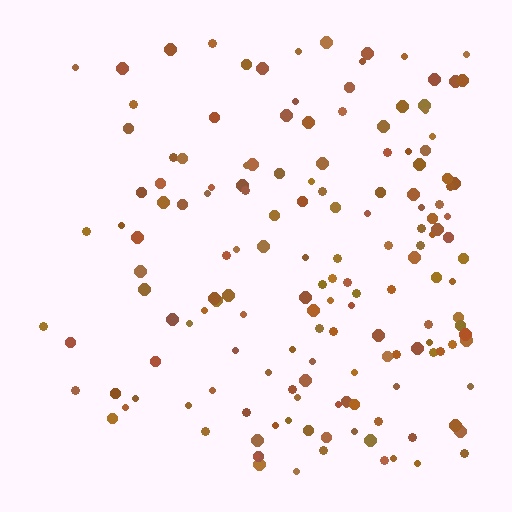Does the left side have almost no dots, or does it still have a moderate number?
Still a moderate number, just noticeably fewer than the right.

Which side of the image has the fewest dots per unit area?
The left.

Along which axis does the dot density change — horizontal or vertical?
Horizontal.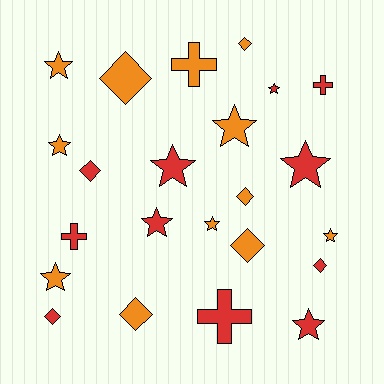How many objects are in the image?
There are 23 objects.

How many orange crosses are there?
There is 1 orange cross.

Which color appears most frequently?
Orange, with 12 objects.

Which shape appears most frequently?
Star, with 11 objects.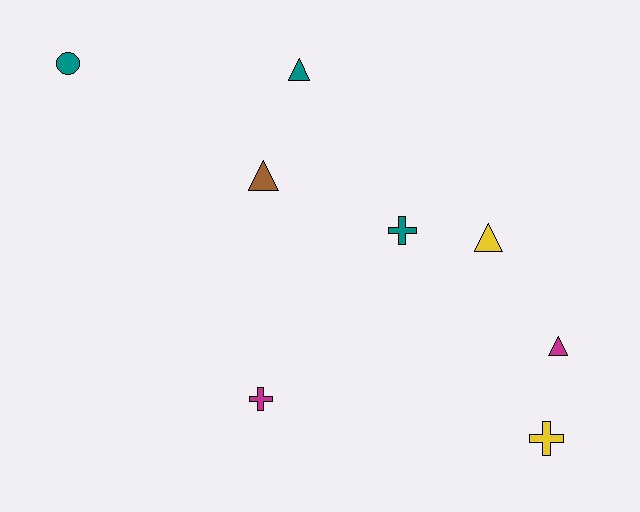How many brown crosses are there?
There are no brown crosses.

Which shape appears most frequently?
Triangle, with 4 objects.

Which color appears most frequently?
Teal, with 3 objects.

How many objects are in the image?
There are 8 objects.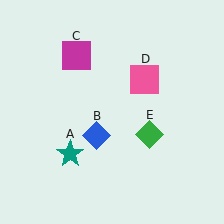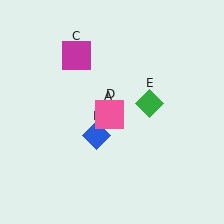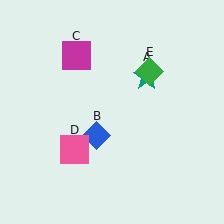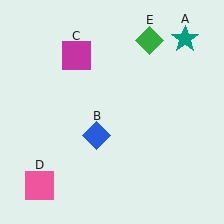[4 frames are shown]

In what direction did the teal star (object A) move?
The teal star (object A) moved up and to the right.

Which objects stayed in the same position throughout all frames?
Blue diamond (object B) and magenta square (object C) remained stationary.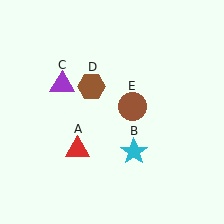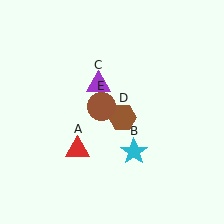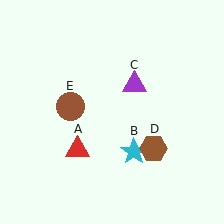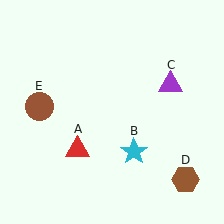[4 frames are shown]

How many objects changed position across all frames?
3 objects changed position: purple triangle (object C), brown hexagon (object D), brown circle (object E).